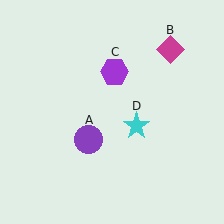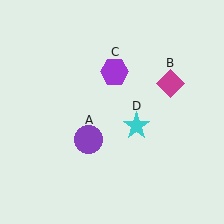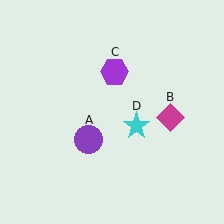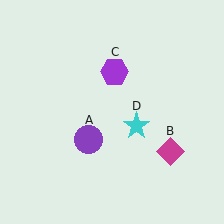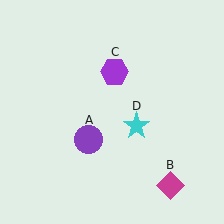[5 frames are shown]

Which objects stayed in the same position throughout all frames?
Purple circle (object A) and purple hexagon (object C) and cyan star (object D) remained stationary.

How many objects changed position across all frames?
1 object changed position: magenta diamond (object B).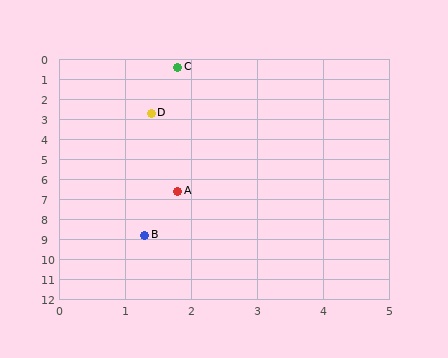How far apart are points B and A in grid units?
Points B and A are about 2.3 grid units apart.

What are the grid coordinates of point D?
Point D is at approximately (1.4, 2.7).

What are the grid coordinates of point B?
Point B is at approximately (1.3, 8.8).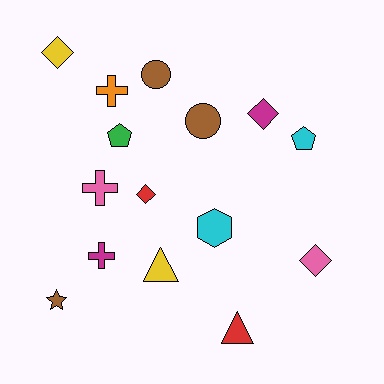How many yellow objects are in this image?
There are 2 yellow objects.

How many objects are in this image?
There are 15 objects.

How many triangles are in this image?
There are 2 triangles.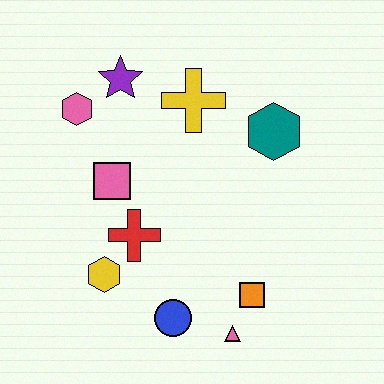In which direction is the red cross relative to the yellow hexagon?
The red cross is above the yellow hexagon.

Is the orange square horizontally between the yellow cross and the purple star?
No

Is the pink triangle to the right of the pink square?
Yes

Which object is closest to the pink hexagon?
The purple star is closest to the pink hexagon.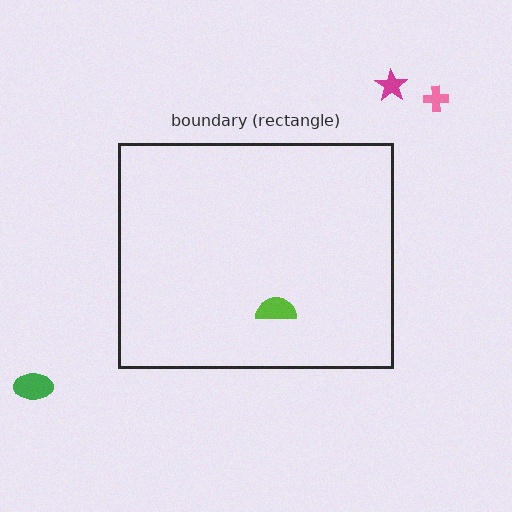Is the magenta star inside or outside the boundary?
Outside.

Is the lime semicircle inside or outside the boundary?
Inside.